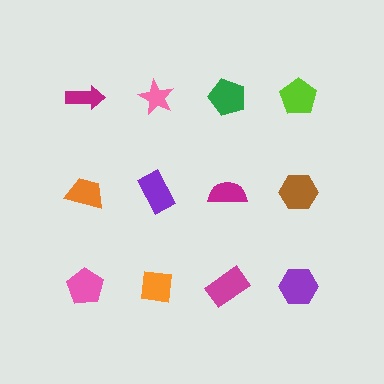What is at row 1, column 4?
A lime pentagon.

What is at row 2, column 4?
A brown hexagon.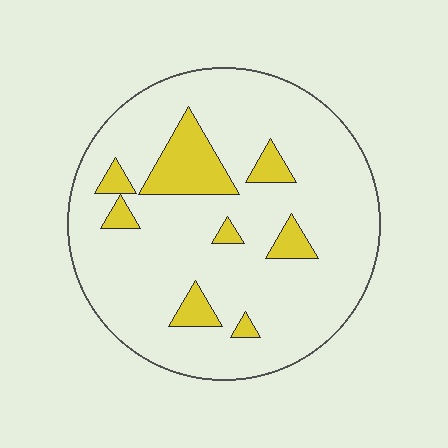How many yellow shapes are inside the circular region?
8.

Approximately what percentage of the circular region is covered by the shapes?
Approximately 15%.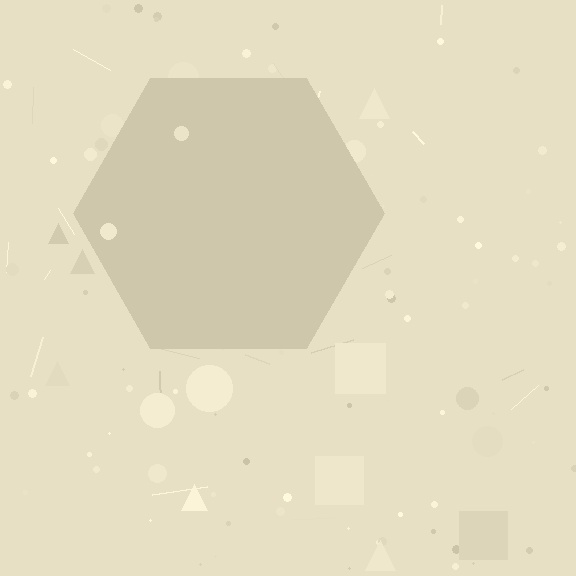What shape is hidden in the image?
A hexagon is hidden in the image.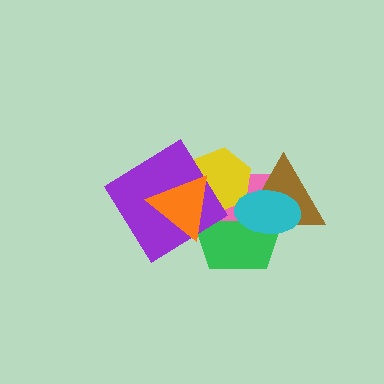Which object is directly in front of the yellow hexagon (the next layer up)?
The purple diamond is directly in front of the yellow hexagon.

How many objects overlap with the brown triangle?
4 objects overlap with the brown triangle.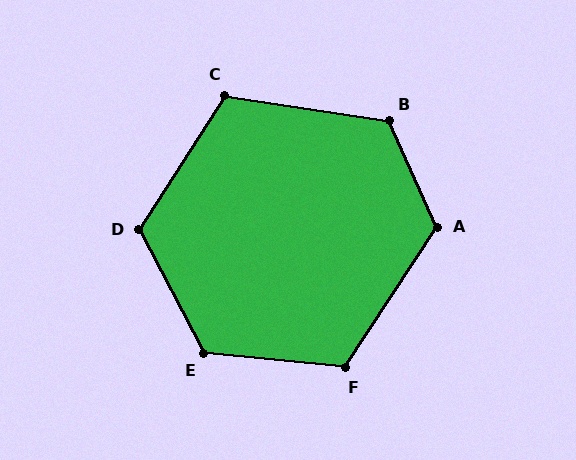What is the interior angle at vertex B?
Approximately 123 degrees (obtuse).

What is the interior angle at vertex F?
Approximately 117 degrees (obtuse).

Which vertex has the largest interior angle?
E, at approximately 124 degrees.